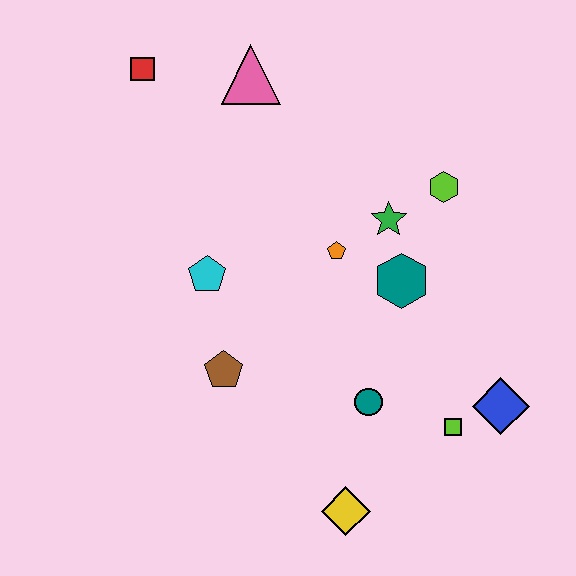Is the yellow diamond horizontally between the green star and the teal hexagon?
No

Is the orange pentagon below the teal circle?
No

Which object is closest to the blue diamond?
The lime square is closest to the blue diamond.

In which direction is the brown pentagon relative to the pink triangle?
The brown pentagon is below the pink triangle.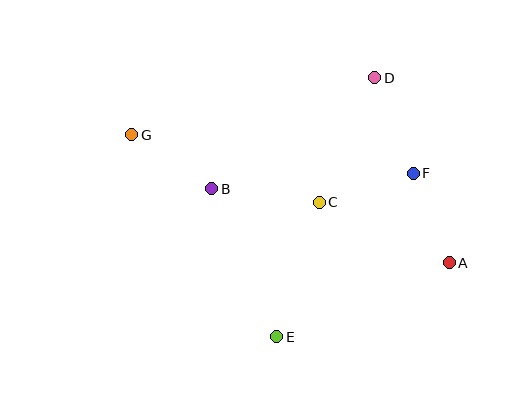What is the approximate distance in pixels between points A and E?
The distance between A and E is approximately 187 pixels.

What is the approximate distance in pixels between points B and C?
The distance between B and C is approximately 109 pixels.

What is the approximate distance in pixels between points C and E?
The distance between C and E is approximately 141 pixels.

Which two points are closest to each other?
Points B and G are closest to each other.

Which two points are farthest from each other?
Points A and G are farthest from each other.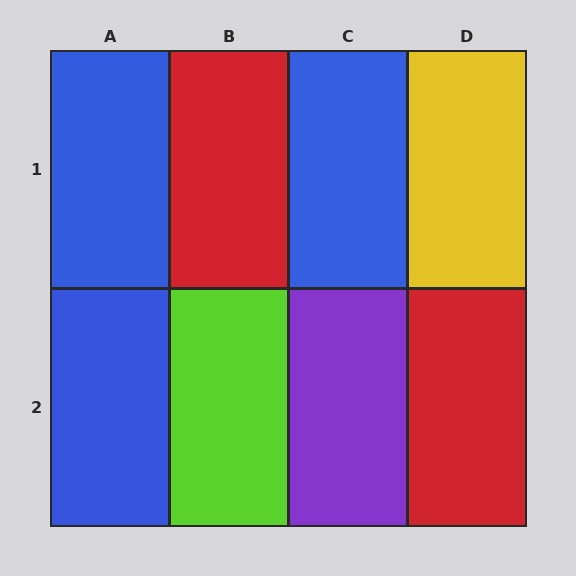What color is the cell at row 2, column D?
Red.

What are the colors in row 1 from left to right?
Blue, red, blue, yellow.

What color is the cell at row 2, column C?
Purple.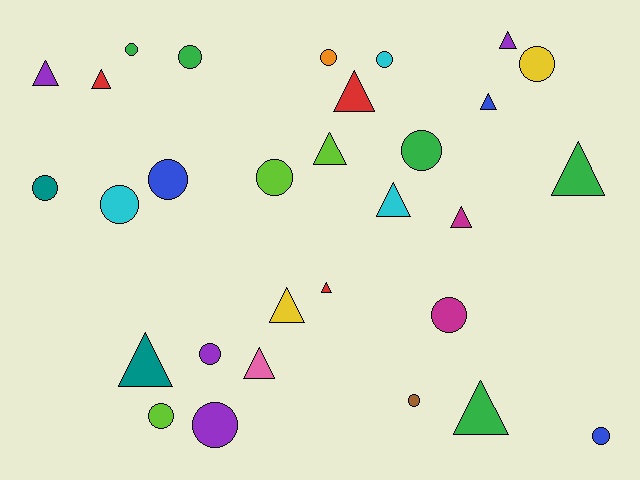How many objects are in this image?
There are 30 objects.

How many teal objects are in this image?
There are 2 teal objects.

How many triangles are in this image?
There are 14 triangles.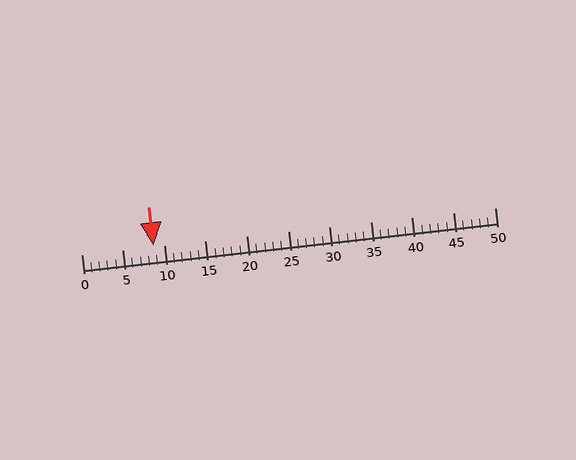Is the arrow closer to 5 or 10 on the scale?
The arrow is closer to 10.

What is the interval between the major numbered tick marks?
The major tick marks are spaced 5 units apart.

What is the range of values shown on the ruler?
The ruler shows values from 0 to 50.